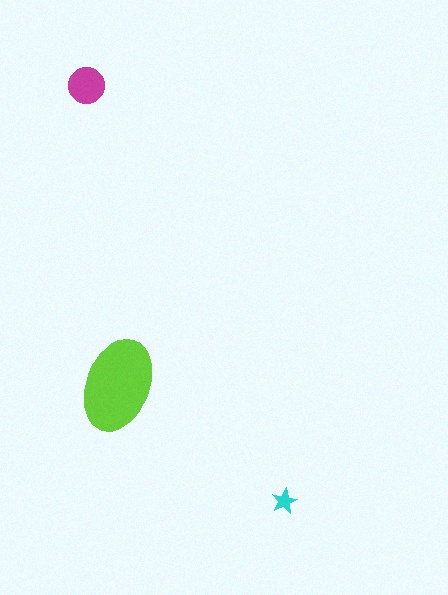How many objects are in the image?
There are 3 objects in the image.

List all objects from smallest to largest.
The cyan star, the magenta circle, the lime ellipse.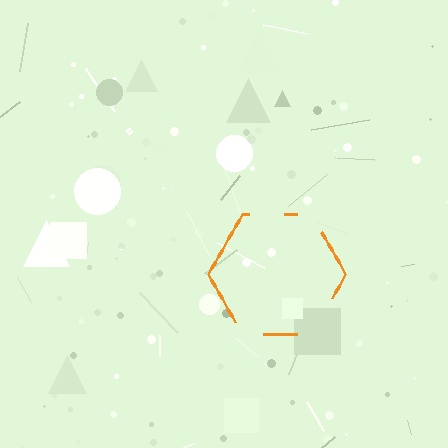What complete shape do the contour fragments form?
The contour fragments form a hexagon.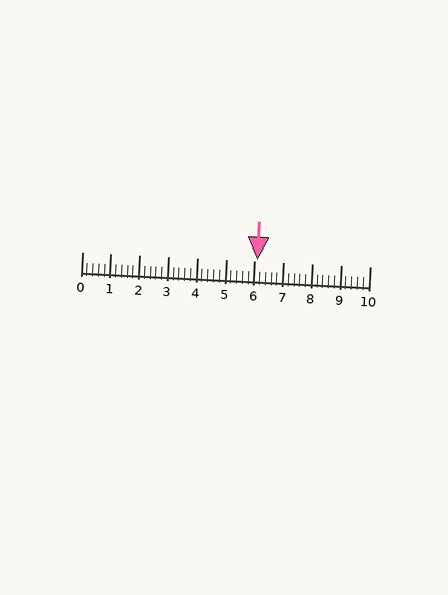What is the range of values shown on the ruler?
The ruler shows values from 0 to 10.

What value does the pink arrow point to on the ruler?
The pink arrow points to approximately 6.1.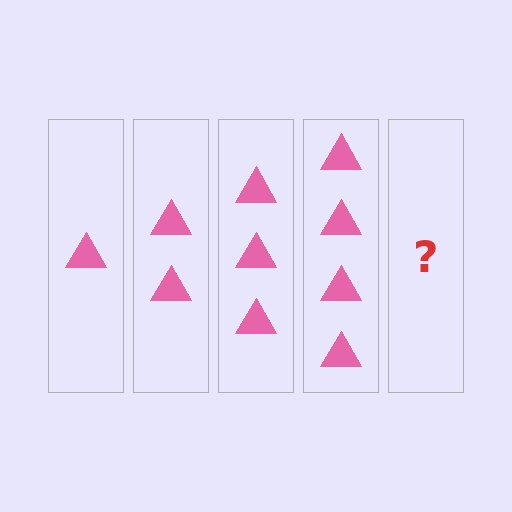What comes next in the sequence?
The next element should be 5 triangles.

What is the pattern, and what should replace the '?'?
The pattern is that each step adds one more triangle. The '?' should be 5 triangles.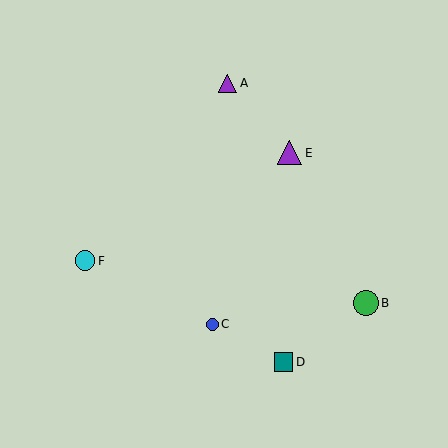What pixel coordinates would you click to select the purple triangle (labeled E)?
Click at (290, 153) to select the purple triangle E.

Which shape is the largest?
The green circle (labeled B) is the largest.